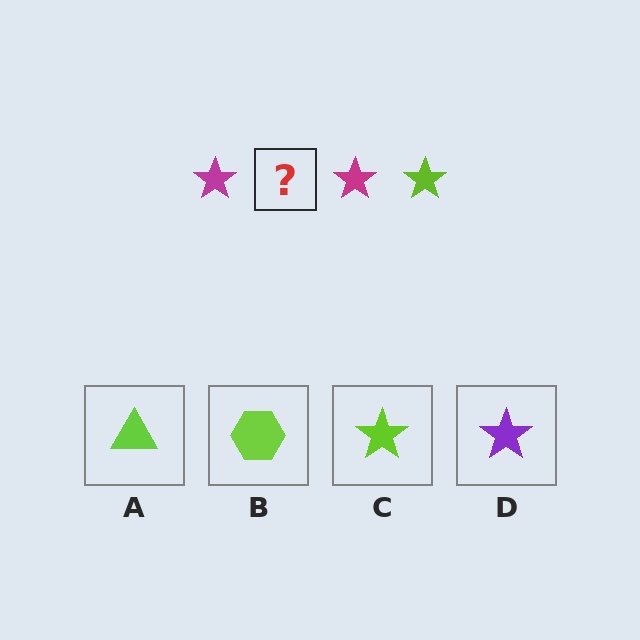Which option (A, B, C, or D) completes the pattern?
C.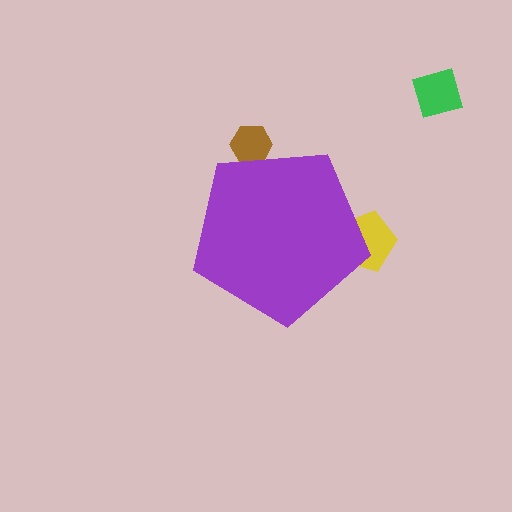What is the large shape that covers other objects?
A purple pentagon.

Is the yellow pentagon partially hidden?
Yes, the yellow pentagon is partially hidden behind the purple pentagon.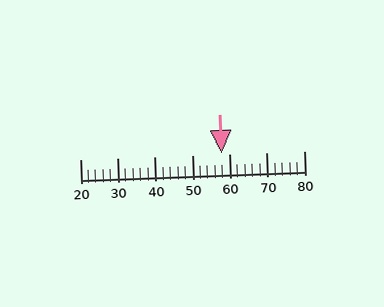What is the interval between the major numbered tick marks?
The major tick marks are spaced 10 units apart.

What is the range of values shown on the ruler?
The ruler shows values from 20 to 80.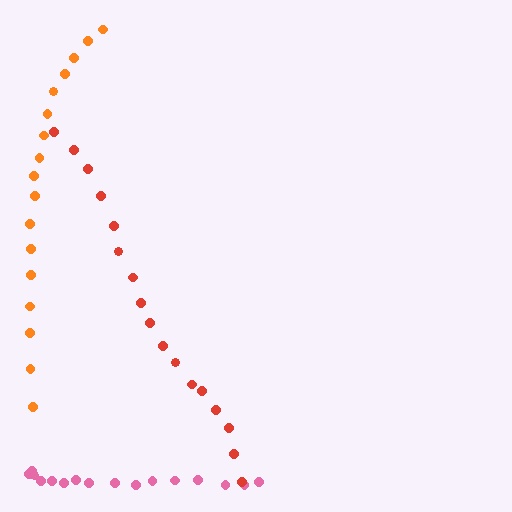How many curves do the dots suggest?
There are 3 distinct paths.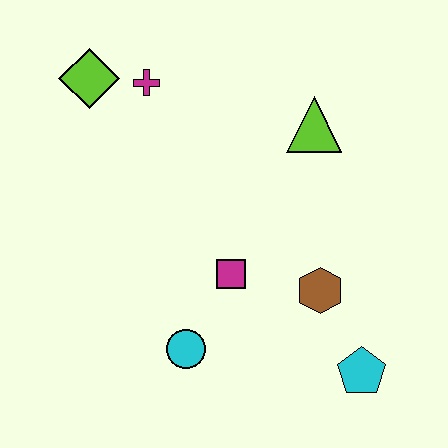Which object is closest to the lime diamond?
The magenta cross is closest to the lime diamond.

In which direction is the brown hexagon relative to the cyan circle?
The brown hexagon is to the right of the cyan circle.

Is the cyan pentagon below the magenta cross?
Yes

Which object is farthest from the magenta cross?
The cyan pentagon is farthest from the magenta cross.